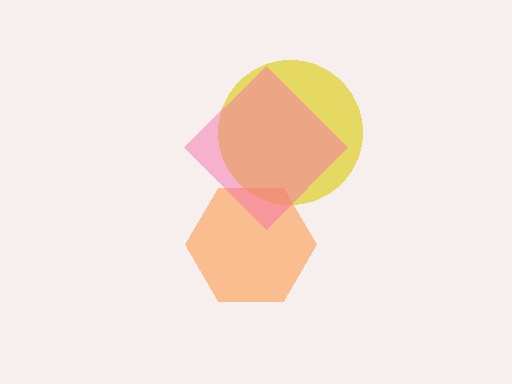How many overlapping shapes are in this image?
There are 3 overlapping shapes in the image.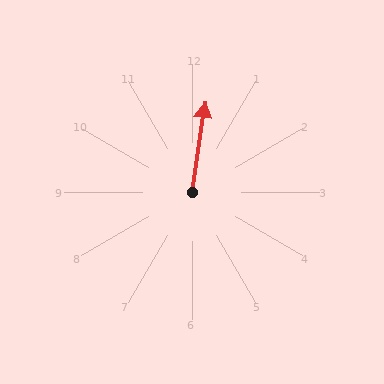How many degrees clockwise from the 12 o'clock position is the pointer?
Approximately 8 degrees.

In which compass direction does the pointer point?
North.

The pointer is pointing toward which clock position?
Roughly 12 o'clock.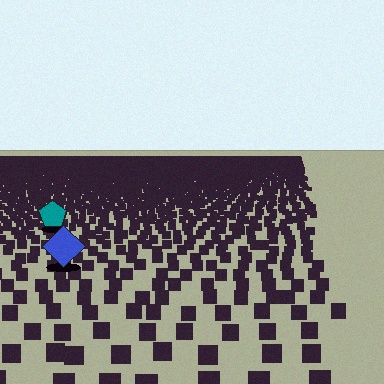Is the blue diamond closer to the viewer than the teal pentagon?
Yes. The blue diamond is closer — you can tell from the texture gradient: the ground texture is coarser near it.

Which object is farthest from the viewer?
The teal pentagon is farthest from the viewer. It appears smaller and the ground texture around it is denser.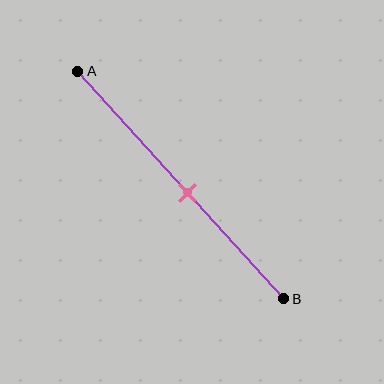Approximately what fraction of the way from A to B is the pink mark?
The pink mark is approximately 55% of the way from A to B.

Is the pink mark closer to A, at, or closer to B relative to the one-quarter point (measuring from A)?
The pink mark is closer to point B than the one-quarter point of segment AB.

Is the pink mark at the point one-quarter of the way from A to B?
No, the mark is at about 55% from A, not at the 25% one-quarter point.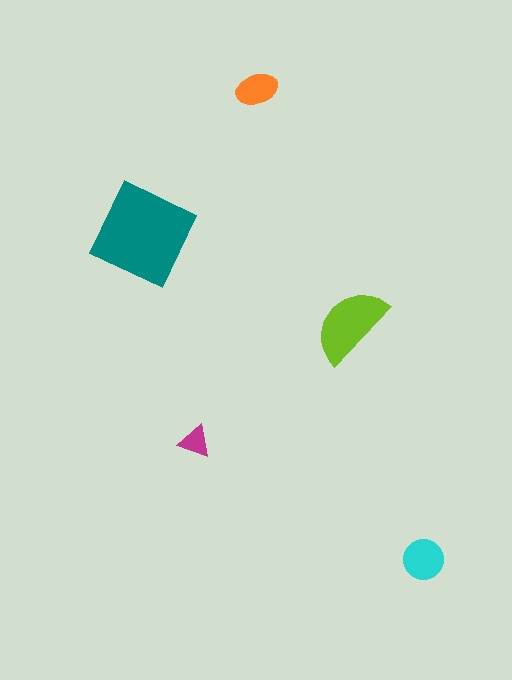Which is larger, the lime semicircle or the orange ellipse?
The lime semicircle.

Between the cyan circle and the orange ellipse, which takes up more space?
The cyan circle.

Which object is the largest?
The teal square.